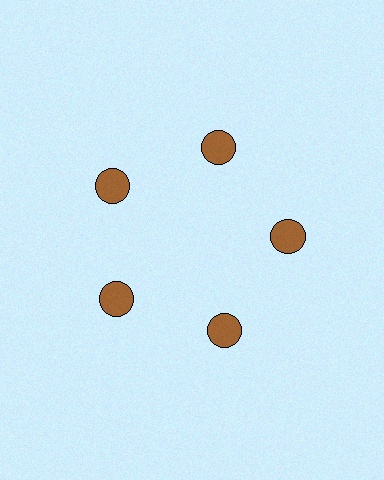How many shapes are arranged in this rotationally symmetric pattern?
There are 5 shapes, arranged in 5 groups of 1.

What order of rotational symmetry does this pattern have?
This pattern has 5-fold rotational symmetry.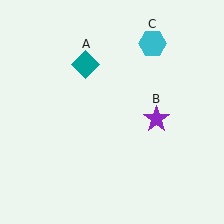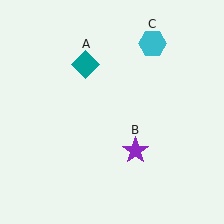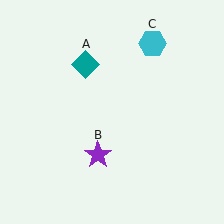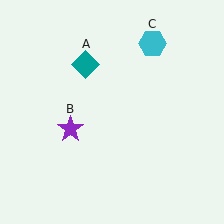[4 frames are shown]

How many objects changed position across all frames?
1 object changed position: purple star (object B).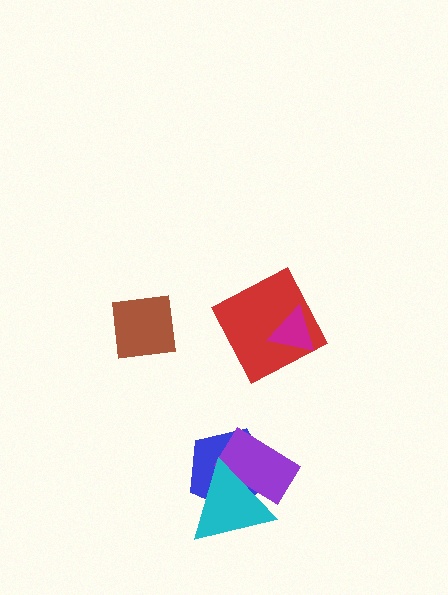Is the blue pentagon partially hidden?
Yes, it is partially covered by another shape.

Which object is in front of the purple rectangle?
The cyan triangle is in front of the purple rectangle.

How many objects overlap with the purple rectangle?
2 objects overlap with the purple rectangle.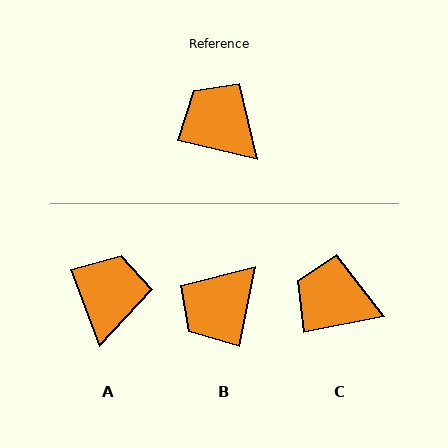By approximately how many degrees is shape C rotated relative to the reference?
Approximately 24 degrees counter-clockwise.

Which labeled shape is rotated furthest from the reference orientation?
B, about 91 degrees away.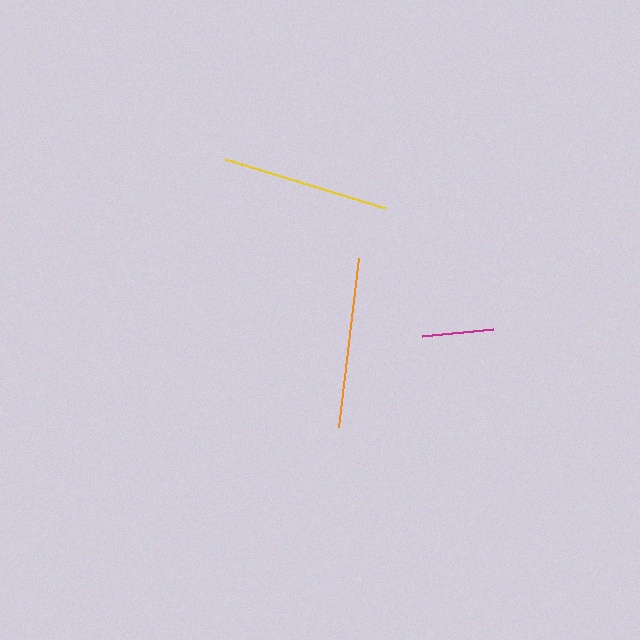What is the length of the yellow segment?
The yellow segment is approximately 167 pixels long.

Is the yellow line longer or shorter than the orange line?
The orange line is longer than the yellow line.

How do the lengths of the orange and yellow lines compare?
The orange and yellow lines are approximately the same length.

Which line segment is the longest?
The orange line is the longest at approximately 170 pixels.